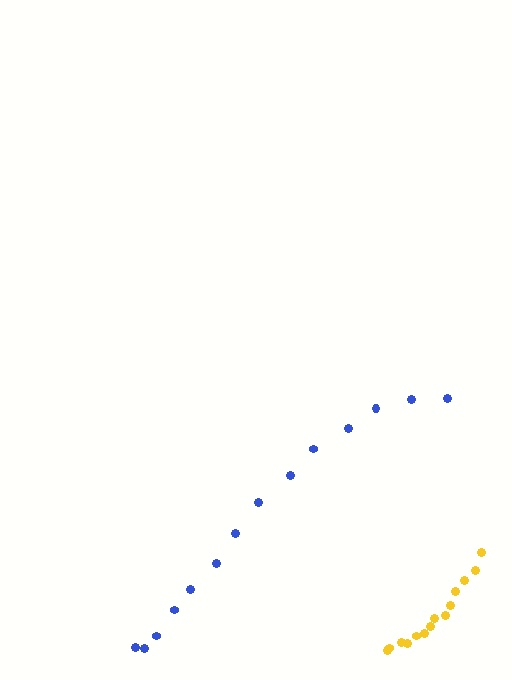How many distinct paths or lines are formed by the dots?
There are 2 distinct paths.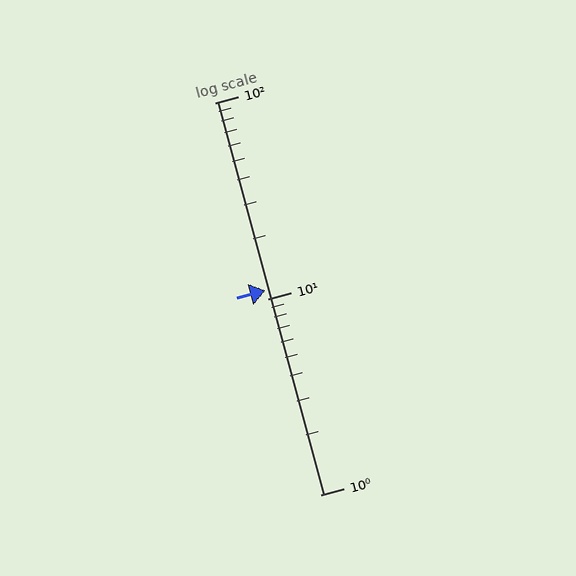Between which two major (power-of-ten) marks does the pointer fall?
The pointer is between 10 and 100.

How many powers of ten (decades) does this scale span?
The scale spans 2 decades, from 1 to 100.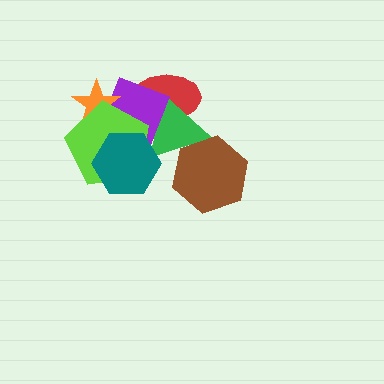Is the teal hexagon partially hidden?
No, no other shape covers it.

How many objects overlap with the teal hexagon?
3 objects overlap with the teal hexagon.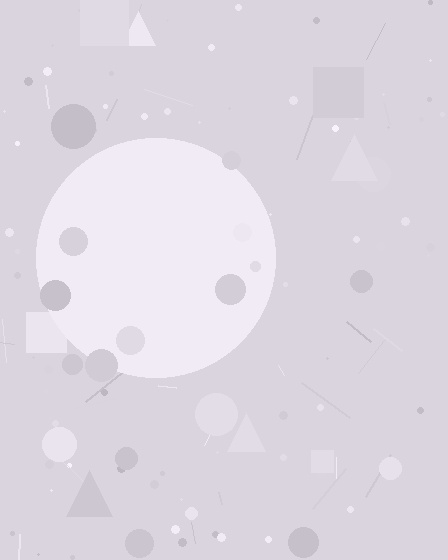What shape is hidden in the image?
A circle is hidden in the image.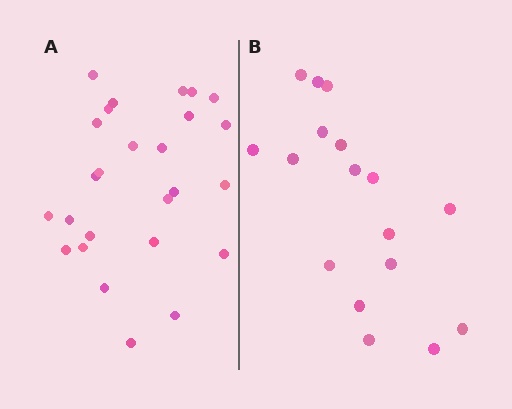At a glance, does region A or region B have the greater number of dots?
Region A (the left region) has more dots.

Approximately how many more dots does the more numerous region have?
Region A has roughly 8 or so more dots than region B.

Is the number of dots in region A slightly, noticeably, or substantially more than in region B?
Region A has substantially more. The ratio is roughly 1.5 to 1.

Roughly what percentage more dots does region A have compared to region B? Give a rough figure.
About 55% more.